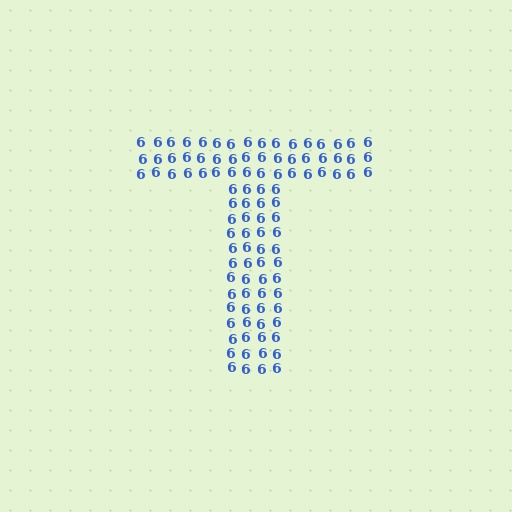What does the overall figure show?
The overall figure shows the letter T.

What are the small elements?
The small elements are digit 6's.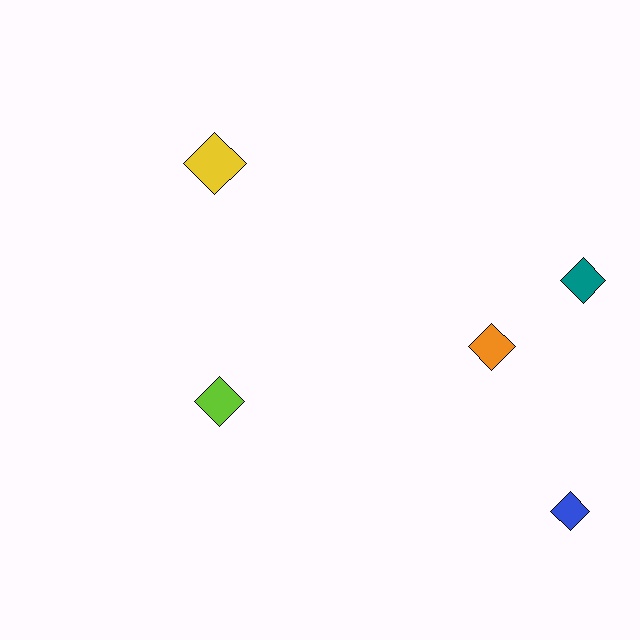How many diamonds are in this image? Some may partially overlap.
There are 5 diamonds.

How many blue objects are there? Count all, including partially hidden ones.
There is 1 blue object.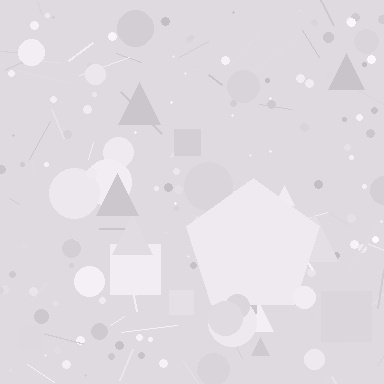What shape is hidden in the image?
A pentagon is hidden in the image.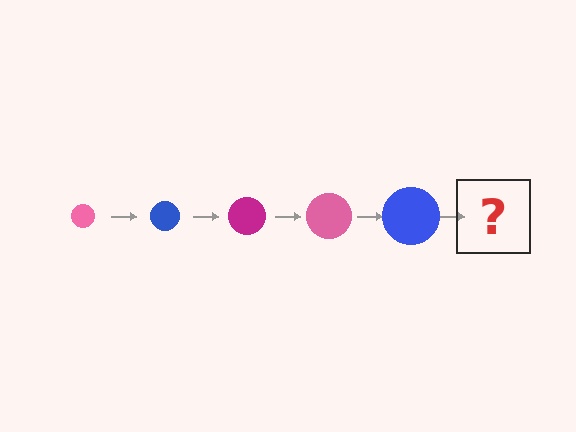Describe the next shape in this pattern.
It should be a magenta circle, larger than the previous one.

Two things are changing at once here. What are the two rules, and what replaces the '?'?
The two rules are that the circle grows larger each step and the color cycles through pink, blue, and magenta. The '?' should be a magenta circle, larger than the previous one.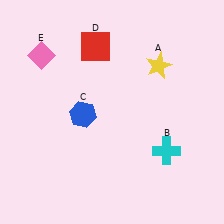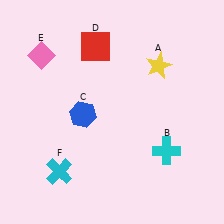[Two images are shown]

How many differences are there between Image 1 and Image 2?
There is 1 difference between the two images.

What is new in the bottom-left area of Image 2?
A cyan cross (F) was added in the bottom-left area of Image 2.